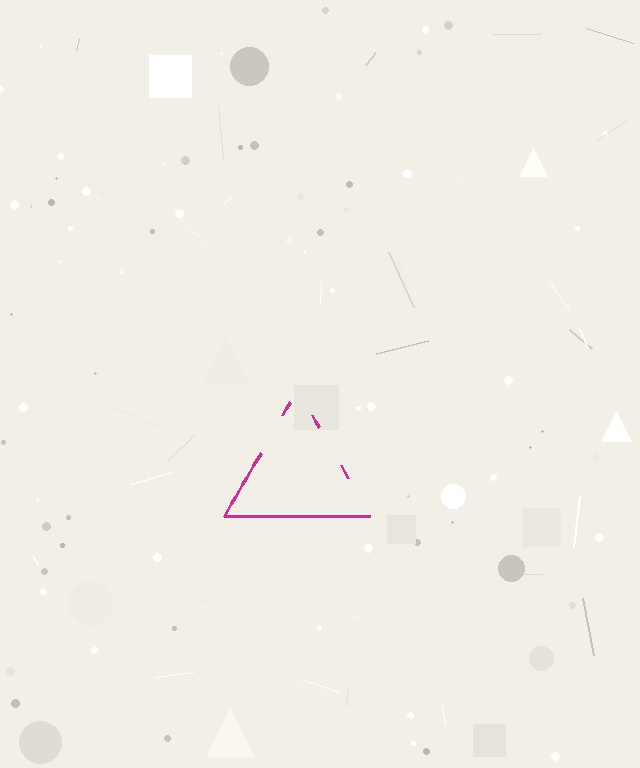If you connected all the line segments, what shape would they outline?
They would outline a triangle.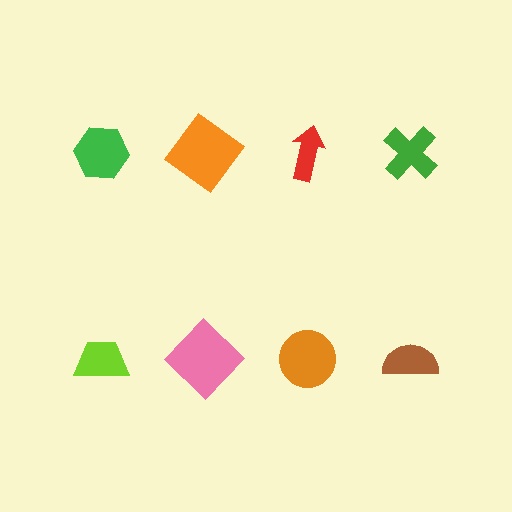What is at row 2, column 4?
A brown semicircle.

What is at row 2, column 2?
A pink diamond.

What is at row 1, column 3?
A red arrow.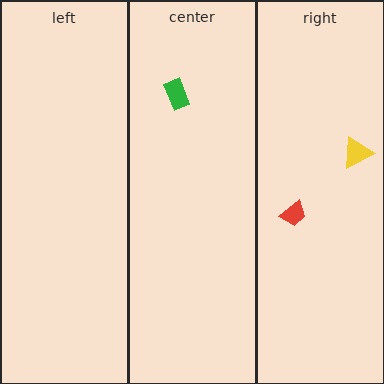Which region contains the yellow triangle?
The right region.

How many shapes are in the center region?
1.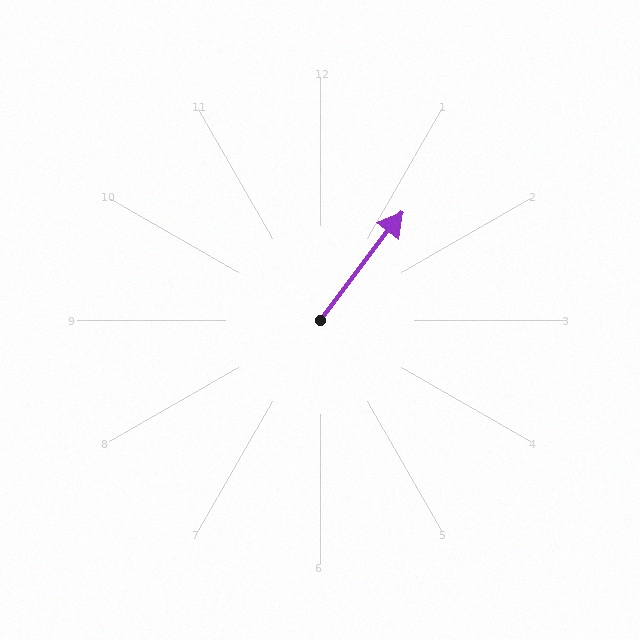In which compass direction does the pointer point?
Northeast.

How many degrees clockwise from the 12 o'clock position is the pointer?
Approximately 37 degrees.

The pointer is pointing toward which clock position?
Roughly 1 o'clock.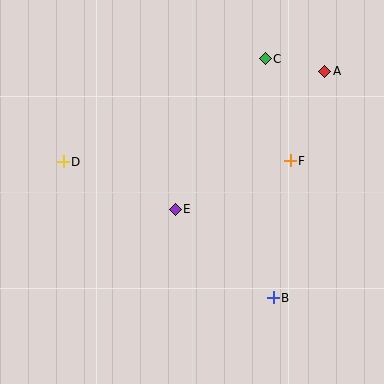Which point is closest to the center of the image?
Point E at (175, 209) is closest to the center.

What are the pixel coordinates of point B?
Point B is at (273, 298).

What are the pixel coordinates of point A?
Point A is at (325, 71).